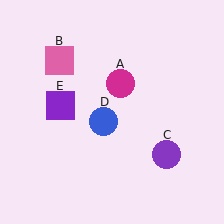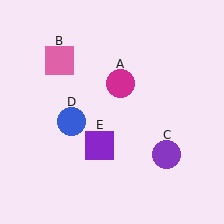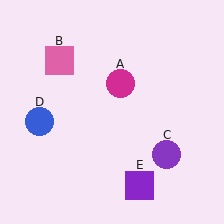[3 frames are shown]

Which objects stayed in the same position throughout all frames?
Magenta circle (object A) and pink square (object B) and purple circle (object C) remained stationary.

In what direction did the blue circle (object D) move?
The blue circle (object D) moved left.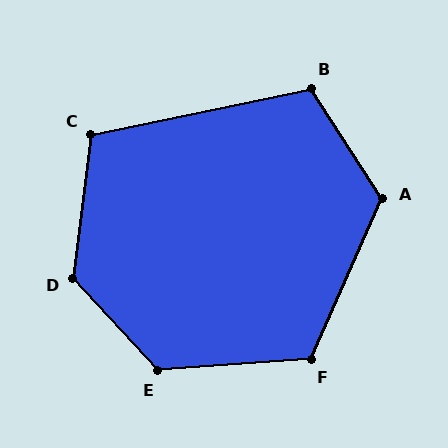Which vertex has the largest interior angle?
D, at approximately 130 degrees.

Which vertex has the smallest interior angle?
C, at approximately 109 degrees.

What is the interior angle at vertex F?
Approximately 118 degrees (obtuse).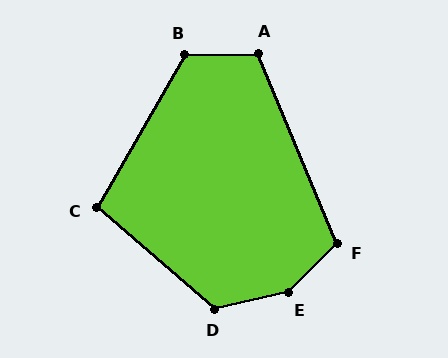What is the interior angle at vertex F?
Approximately 113 degrees (obtuse).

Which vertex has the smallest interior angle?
C, at approximately 101 degrees.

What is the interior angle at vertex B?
Approximately 121 degrees (obtuse).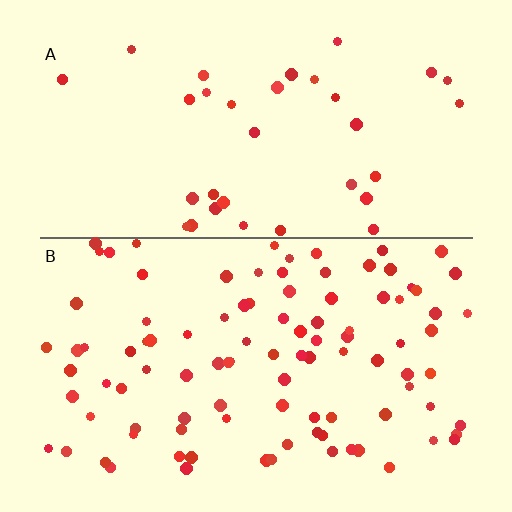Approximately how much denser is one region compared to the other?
Approximately 2.9× — region B over region A.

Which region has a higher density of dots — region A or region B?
B (the bottom).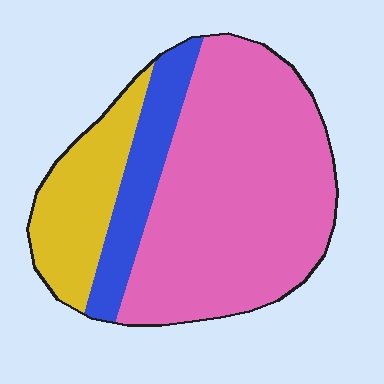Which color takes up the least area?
Blue, at roughly 15%.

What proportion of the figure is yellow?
Yellow covers roughly 20% of the figure.